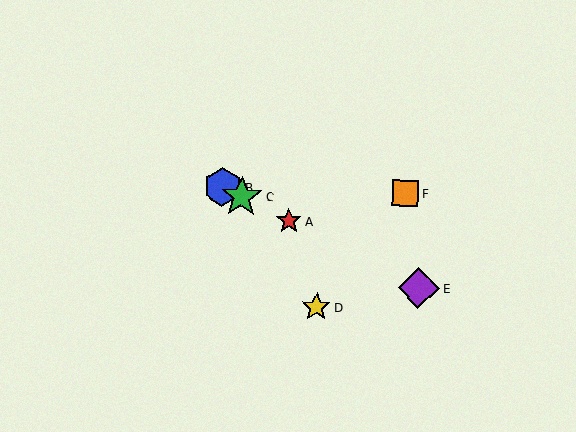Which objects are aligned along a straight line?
Objects A, B, C, E are aligned along a straight line.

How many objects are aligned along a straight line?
4 objects (A, B, C, E) are aligned along a straight line.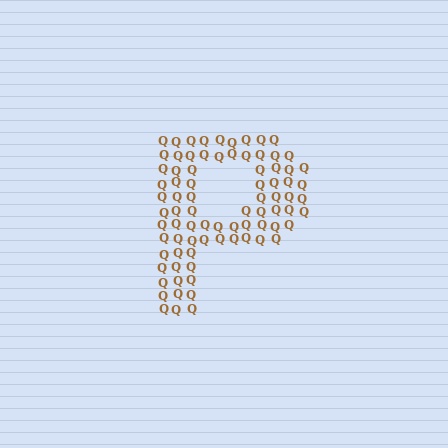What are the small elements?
The small elements are letter Q's.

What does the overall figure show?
The overall figure shows the letter P.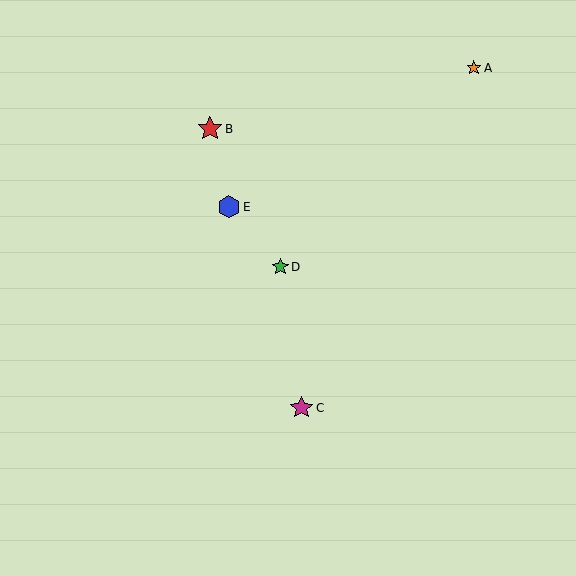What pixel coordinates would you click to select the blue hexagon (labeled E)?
Click at (229, 207) to select the blue hexagon E.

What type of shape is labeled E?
Shape E is a blue hexagon.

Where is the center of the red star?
The center of the red star is at (210, 129).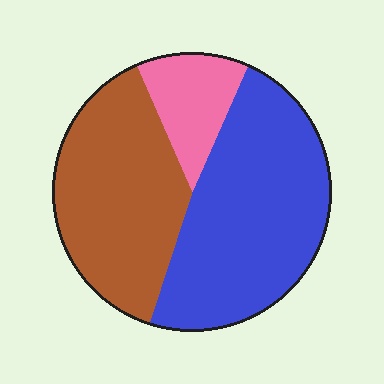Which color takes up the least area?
Pink, at roughly 15%.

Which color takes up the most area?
Blue, at roughly 50%.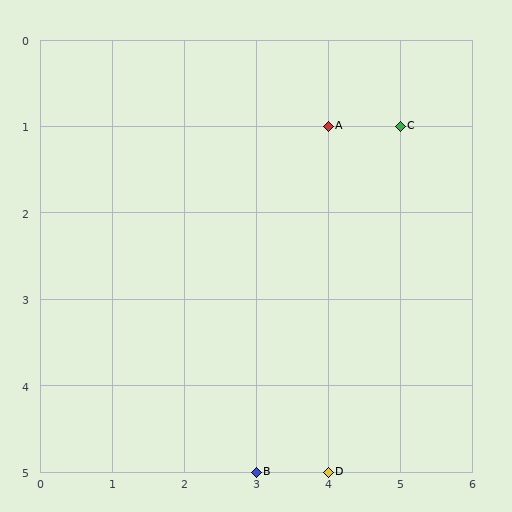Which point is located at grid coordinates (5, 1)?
Point C is at (5, 1).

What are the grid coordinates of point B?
Point B is at grid coordinates (3, 5).